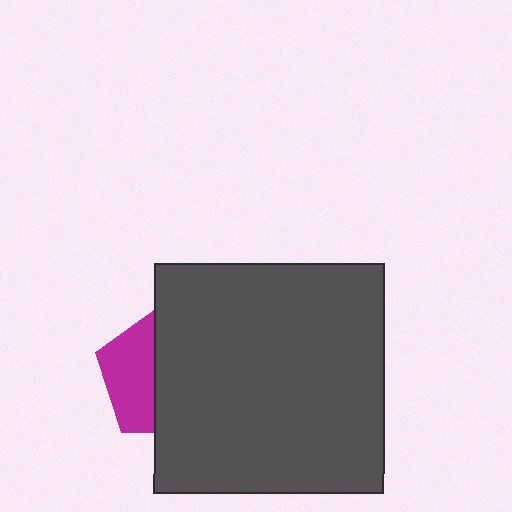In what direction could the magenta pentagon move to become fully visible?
The magenta pentagon could move left. That would shift it out from behind the dark gray square entirely.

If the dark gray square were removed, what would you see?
You would see the complete magenta pentagon.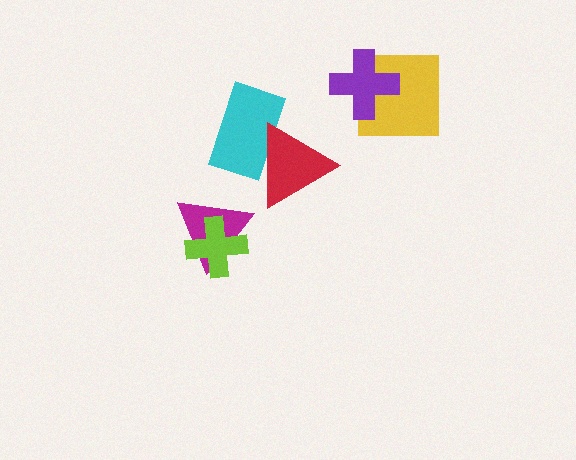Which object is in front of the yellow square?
The purple cross is in front of the yellow square.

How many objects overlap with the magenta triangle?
1 object overlaps with the magenta triangle.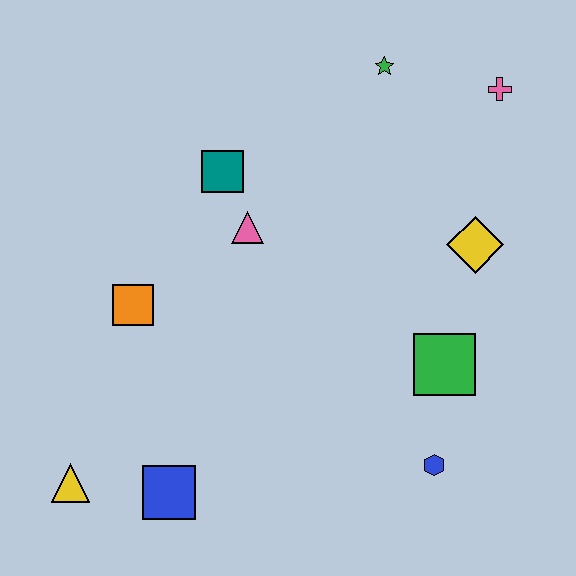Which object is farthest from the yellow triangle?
The pink cross is farthest from the yellow triangle.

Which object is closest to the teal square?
The pink triangle is closest to the teal square.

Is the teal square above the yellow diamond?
Yes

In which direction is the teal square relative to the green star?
The teal square is to the left of the green star.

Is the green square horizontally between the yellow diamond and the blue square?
Yes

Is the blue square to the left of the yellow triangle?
No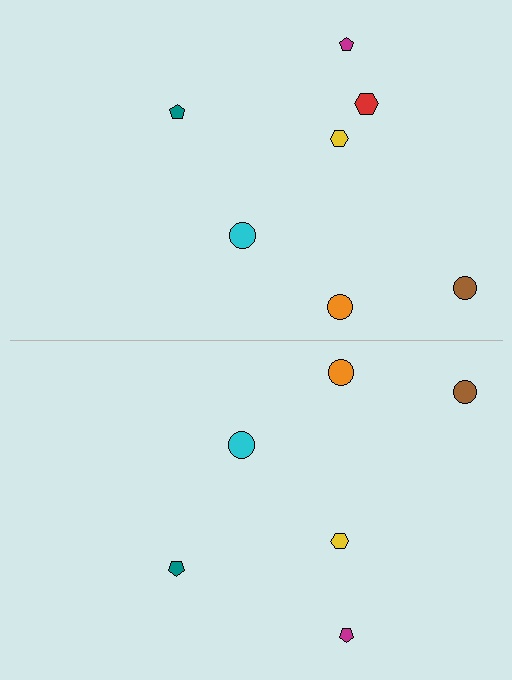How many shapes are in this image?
There are 13 shapes in this image.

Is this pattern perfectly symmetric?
No, the pattern is not perfectly symmetric. A red hexagon is missing from the bottom side.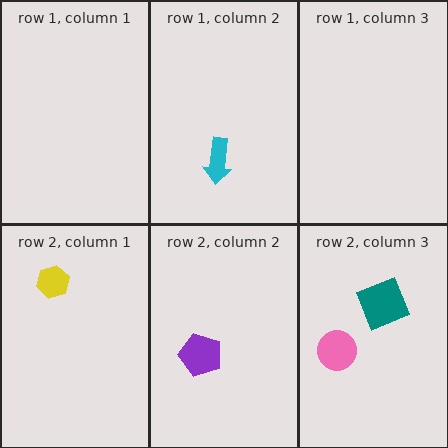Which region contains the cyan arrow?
The row 1, column 2 region.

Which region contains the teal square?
The row 2, column 3 region.